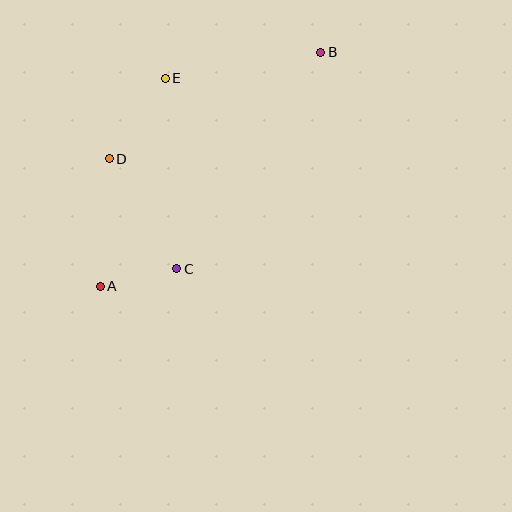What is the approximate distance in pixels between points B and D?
The distance between B and D is approximately 237 pixels.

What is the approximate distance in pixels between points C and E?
The distance between C and E is approximately 191 pixels.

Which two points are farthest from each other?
Points A and B are farthest from each other.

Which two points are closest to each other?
Points A and C are closest to each other.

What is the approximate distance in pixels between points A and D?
The distance between A and D is approximately 128 pixels.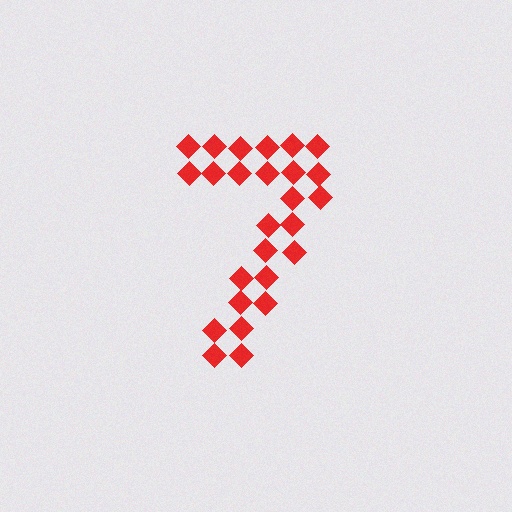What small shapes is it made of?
It is made of small diamonds.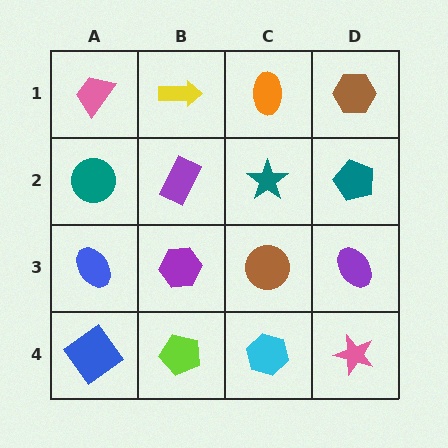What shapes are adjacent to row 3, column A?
A teal circle (row 2, column A), a blue diamond (row 4, column A), a purple hexagon (row 3, column B).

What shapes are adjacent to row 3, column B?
A purple rectangle (row 2, column B), a lime pentagon (row 4, column B), a blue ellipse (row 3, column A), a brown circle (row 3, column C).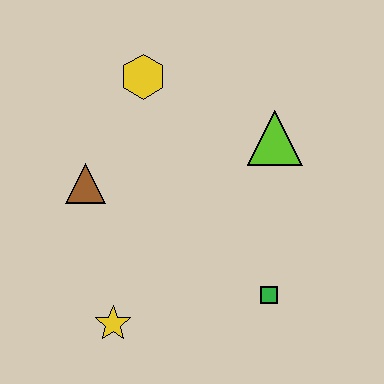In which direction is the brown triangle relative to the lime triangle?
The brown triangle is to the left of the lime triangle.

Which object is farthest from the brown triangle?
The green square is farthest from the brown triangle.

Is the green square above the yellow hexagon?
No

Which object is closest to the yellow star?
The brown triangle is closest to the yellow star.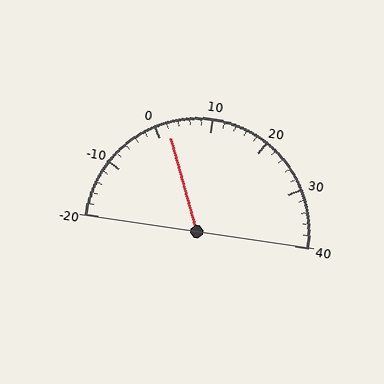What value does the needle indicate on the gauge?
The needle indicates approximately 2.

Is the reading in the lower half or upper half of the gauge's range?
The reading is in the lower half of the range (-20 to 40).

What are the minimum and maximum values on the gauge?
The gauge ranges from -20 to 40.